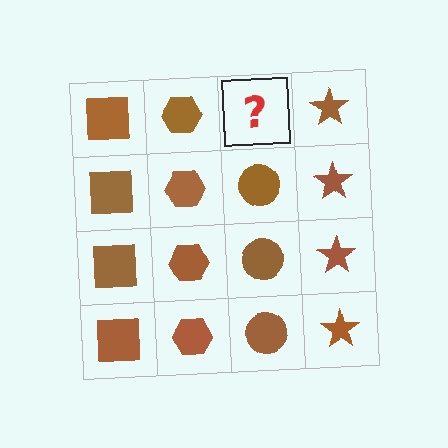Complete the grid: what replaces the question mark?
The question mark should be replaced with a brown circle.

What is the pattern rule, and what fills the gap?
The rule is that each column has a consistent shape. The gap should be filled with a brown circle.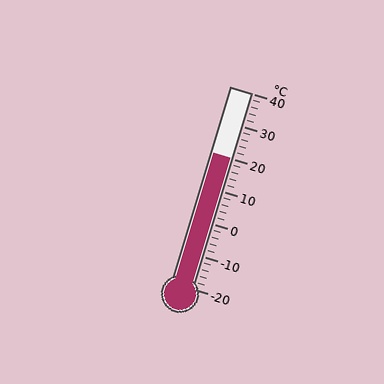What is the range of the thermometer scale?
The thermometer scale ranges from -20°C to 40°C.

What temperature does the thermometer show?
The thermometer shows approximately 20°C.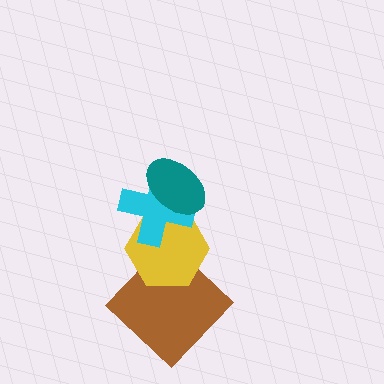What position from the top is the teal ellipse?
The teal ellipse is 1st from the top.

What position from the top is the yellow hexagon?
The yellow hexagon is 3rd from the top.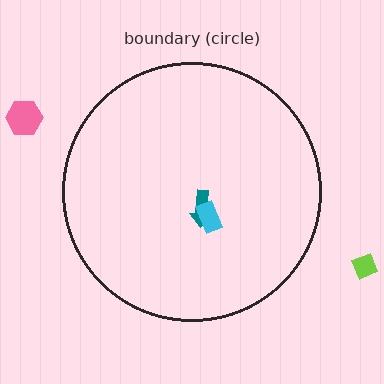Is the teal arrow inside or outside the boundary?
Inside.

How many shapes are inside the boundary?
2 inside, 2 outside.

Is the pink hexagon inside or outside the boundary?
Outside.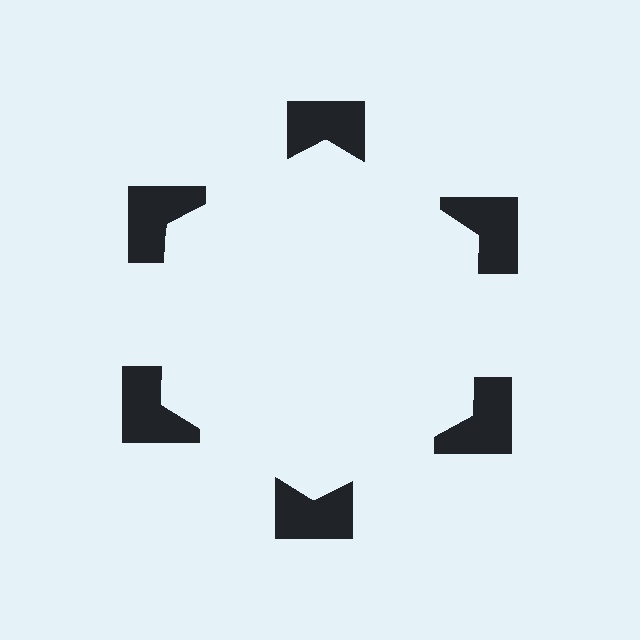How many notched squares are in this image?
There are 6 — one at each vertex of the illusory hexagon.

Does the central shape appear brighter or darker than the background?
It typically appears slightly brighter than the background, even though no actual brightness change is drawn.